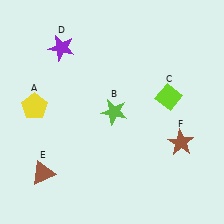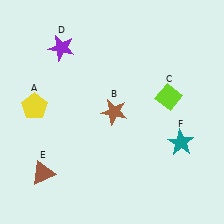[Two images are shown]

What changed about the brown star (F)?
In Image 1, F is brown. In Image 2, it changed to teal.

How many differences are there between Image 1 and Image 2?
There are 2 differences between the two images.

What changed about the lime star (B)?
In Image 1, B is lime. In Image 2, it changed to brown.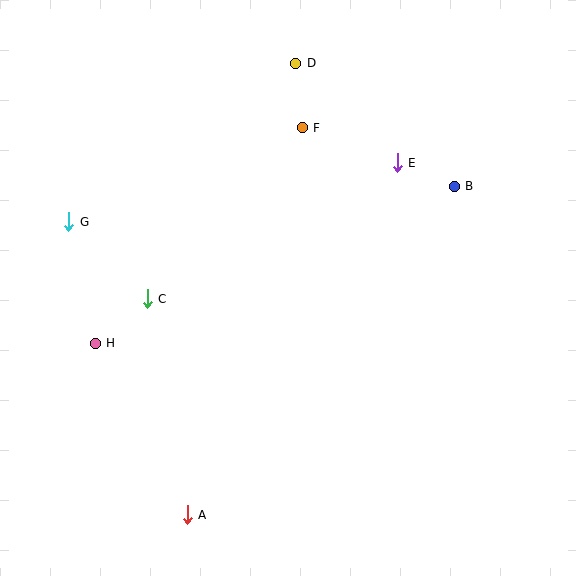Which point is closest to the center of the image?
Point C at (147, 299) is closest to the center.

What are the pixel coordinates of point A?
Point A is at (187, 515).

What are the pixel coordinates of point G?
Point G is at (69, 222).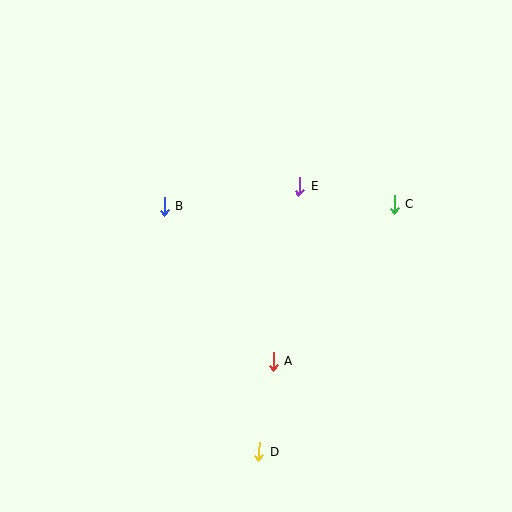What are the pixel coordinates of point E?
Point E is at (299, 187).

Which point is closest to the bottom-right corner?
Point D is closest to the bottom-right corner.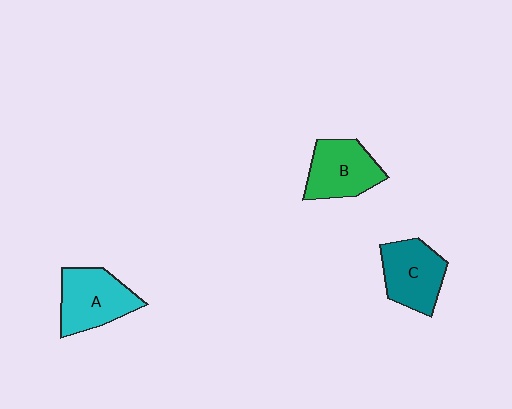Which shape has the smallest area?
Shape B (green).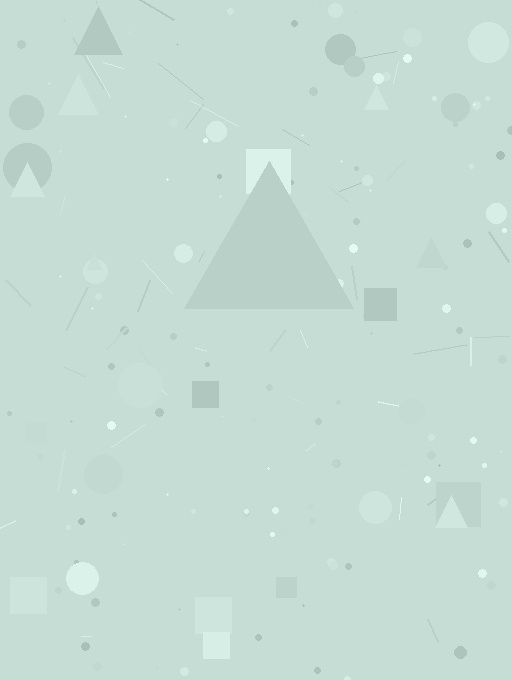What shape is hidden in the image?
A triangle is hidden in the image.